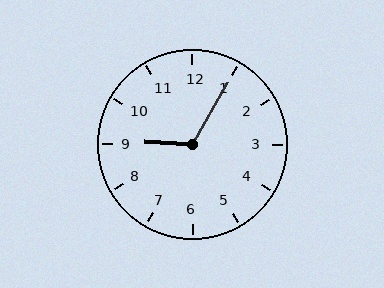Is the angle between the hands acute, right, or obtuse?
It is obtuse.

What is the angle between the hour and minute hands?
Approximately 118 degrees.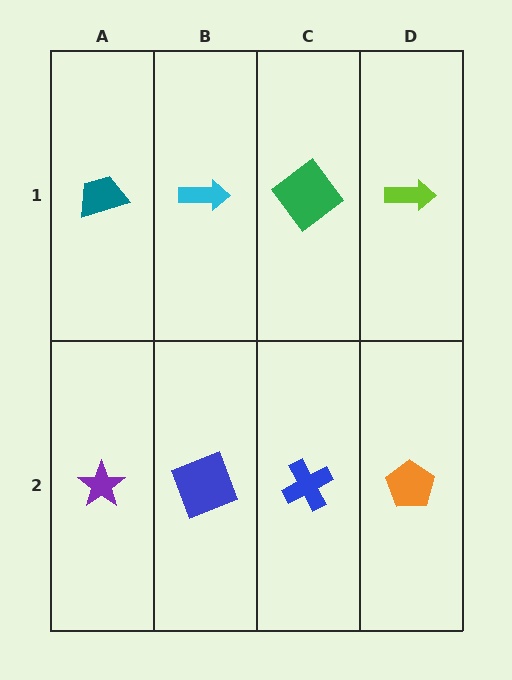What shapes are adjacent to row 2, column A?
A teal trapezoid (row 1, column A), a blue square (row 2, column B).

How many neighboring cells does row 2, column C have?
3.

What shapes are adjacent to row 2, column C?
A green diamond (row 1, column C), a blue square (row 2, column B), an orange pentagon (row 2, column D).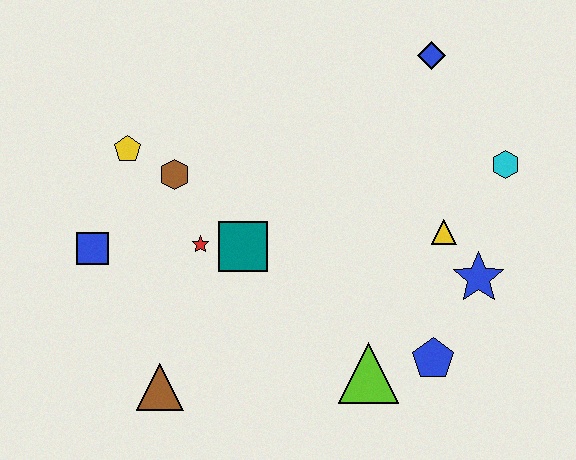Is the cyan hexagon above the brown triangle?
Yes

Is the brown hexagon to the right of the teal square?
No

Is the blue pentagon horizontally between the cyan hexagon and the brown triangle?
Yes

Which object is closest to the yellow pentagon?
The brown hexagon is closest to the yellow pentagon.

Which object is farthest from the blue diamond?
The brown triangle is farthest from the blue diamond.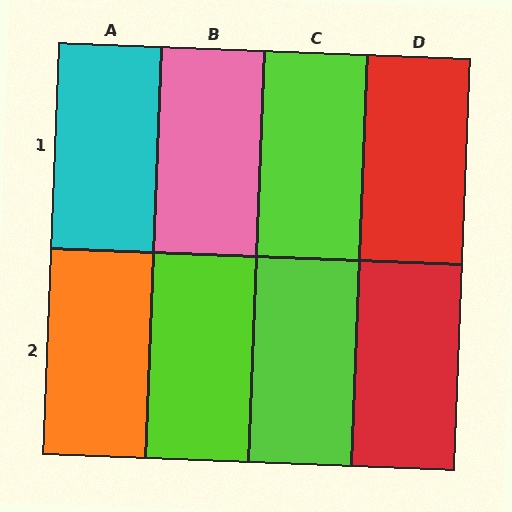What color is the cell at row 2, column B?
Lime.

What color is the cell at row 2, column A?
Orange.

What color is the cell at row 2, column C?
Lime.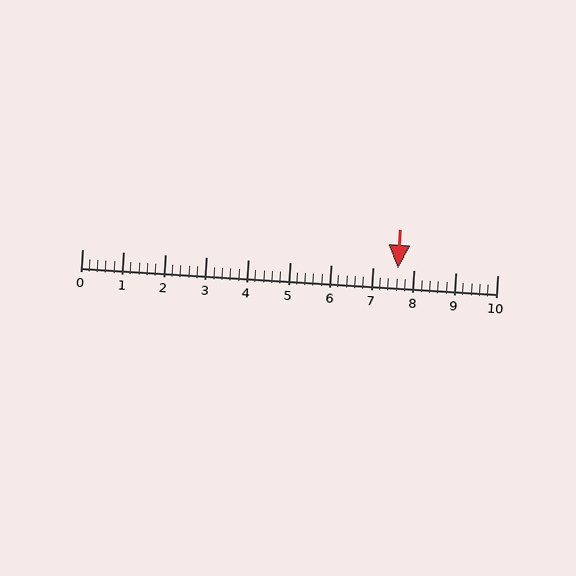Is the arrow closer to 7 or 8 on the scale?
The arrow is closer to 8.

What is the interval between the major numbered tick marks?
The major tick marks are spaced 1 units apart.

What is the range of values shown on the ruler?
The ruler shows values from 0 to 10.